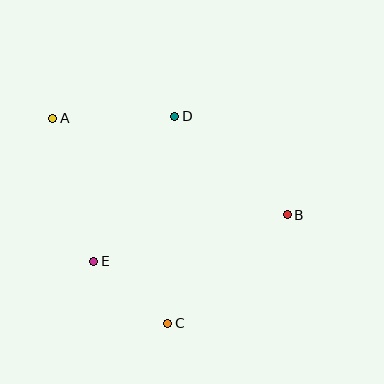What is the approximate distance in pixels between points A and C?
The distance between A and C is approximately 235 pixels.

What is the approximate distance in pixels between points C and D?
The distance between C and D is approximately 207 pixels.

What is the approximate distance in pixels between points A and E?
The distance between A and E is approximately 149 pixels.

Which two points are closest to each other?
Points C and E are closest to each other.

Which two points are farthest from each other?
Points A and B are farthest from each other.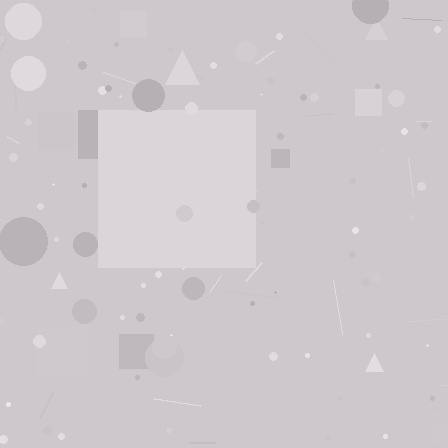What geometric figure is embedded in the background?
A square is embedded in the background.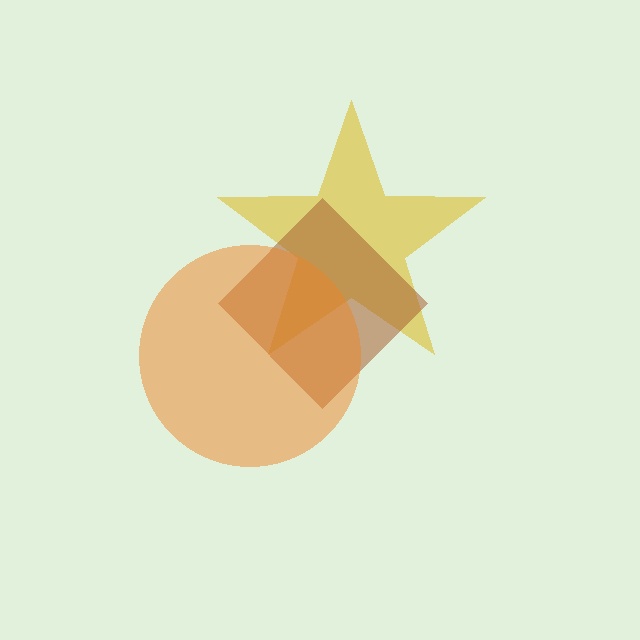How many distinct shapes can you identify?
There are 3 distinct shapes: a yellow star, a brown diamond, an orange circle.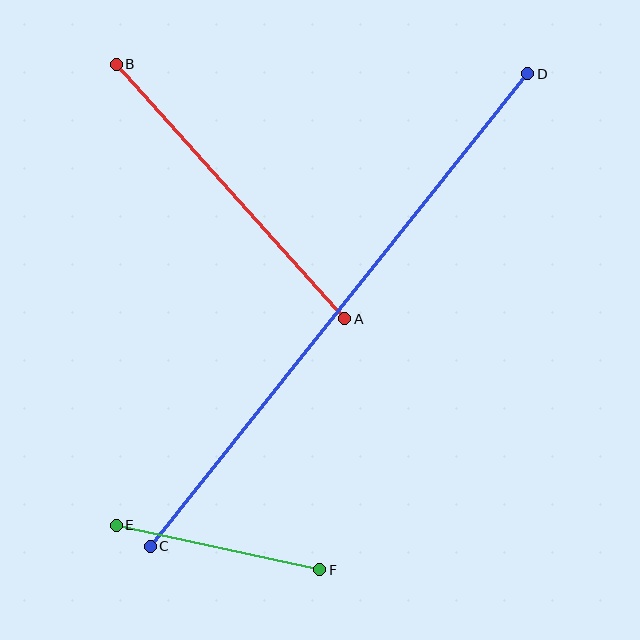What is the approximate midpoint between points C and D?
The midpoint is at approximately (339, 310) pixels.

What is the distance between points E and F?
The distance is approximately 208 pixels.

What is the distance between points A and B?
The distance is approximately 342 pixels.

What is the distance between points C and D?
The distance is approximately 605 pixels.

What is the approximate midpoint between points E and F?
The midpoint is at approximately (218, 548) pixels.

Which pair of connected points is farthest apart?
Points C and D are farthest apart.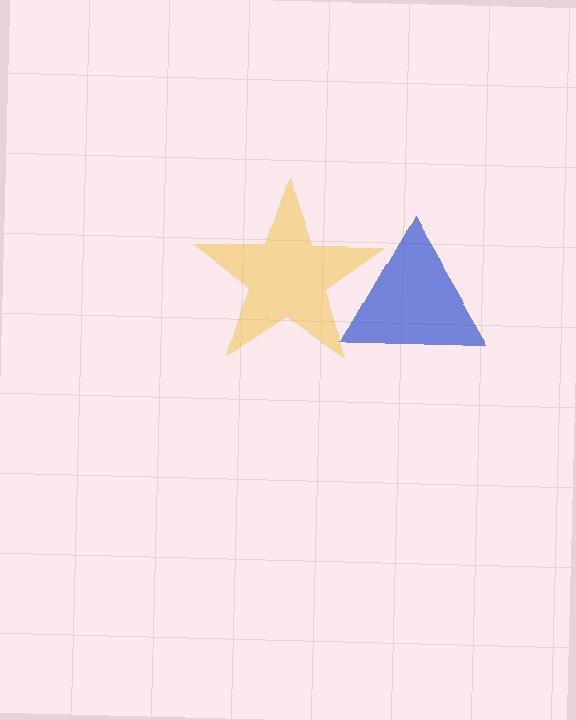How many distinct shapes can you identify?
There are 2 distinct shapes: a yellow star, a blue triangle.